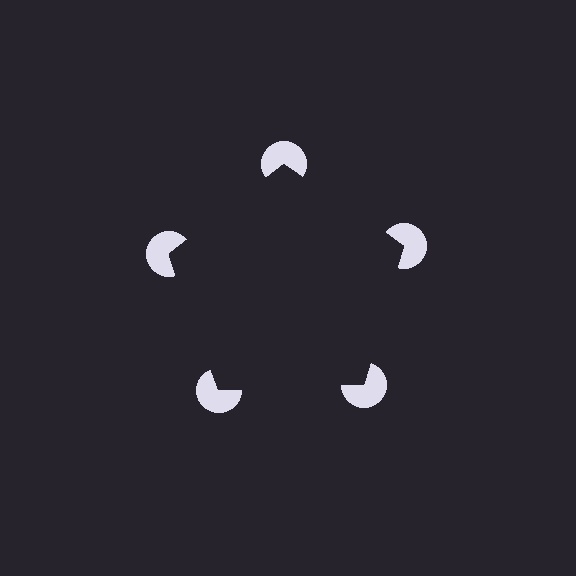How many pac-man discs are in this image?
There are 5 — one at each vertex of the illusory pentagon.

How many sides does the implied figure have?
5 sides.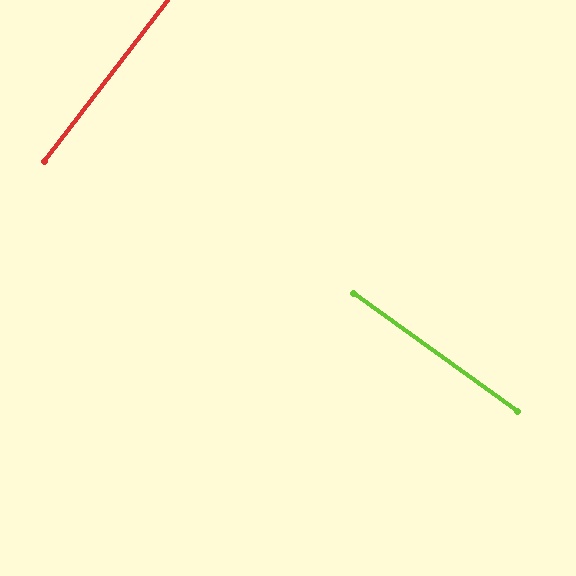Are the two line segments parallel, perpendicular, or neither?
Perpendicular — they meet at approximately 88°.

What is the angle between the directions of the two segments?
Approximately 88 degrees.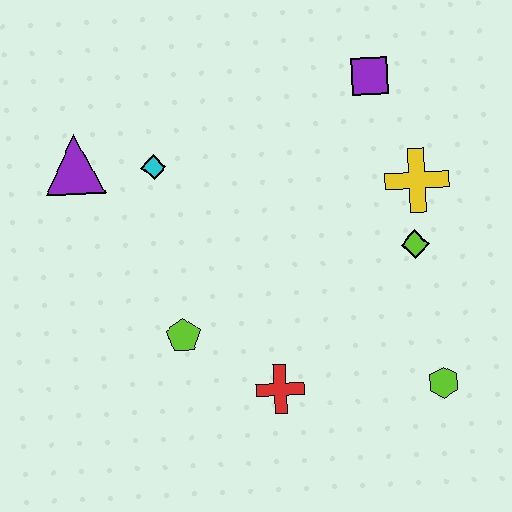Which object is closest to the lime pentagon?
The red cross is closest to the lime pentagon.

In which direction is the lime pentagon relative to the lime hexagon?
The lime pentagon is to the left of the lime hexagon.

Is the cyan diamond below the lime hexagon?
No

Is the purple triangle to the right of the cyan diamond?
No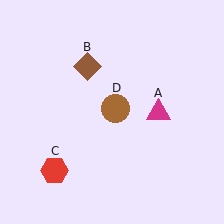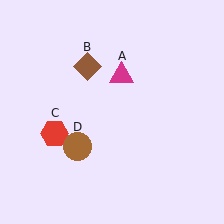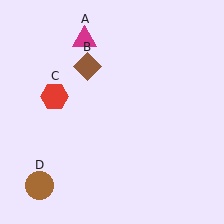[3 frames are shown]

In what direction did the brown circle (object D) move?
The brown circle (object D) moved down and to the left.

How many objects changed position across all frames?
3 objects changed position: magenta triangle (object A), red hexagon (object C), brown circle (object D).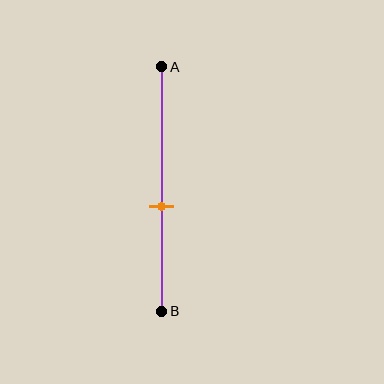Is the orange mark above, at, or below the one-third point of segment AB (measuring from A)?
The orange mark is below the one-third point of segment AB.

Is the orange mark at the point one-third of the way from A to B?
No, the mark is at about 55% from A, not at the 33% one-third point.